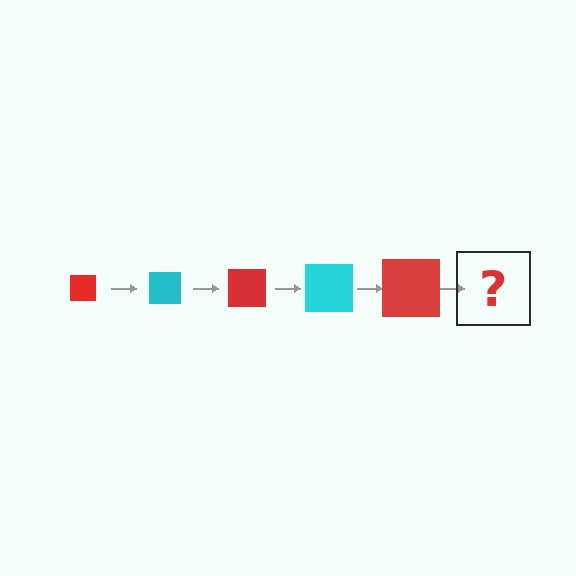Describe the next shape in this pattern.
It should be a cyan square, larger than the previous one.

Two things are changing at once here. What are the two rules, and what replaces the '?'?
The two rules are that the square grows larger each step and the color cycles through red and cyan. The '?' should be a cyan square, larger than the previous one.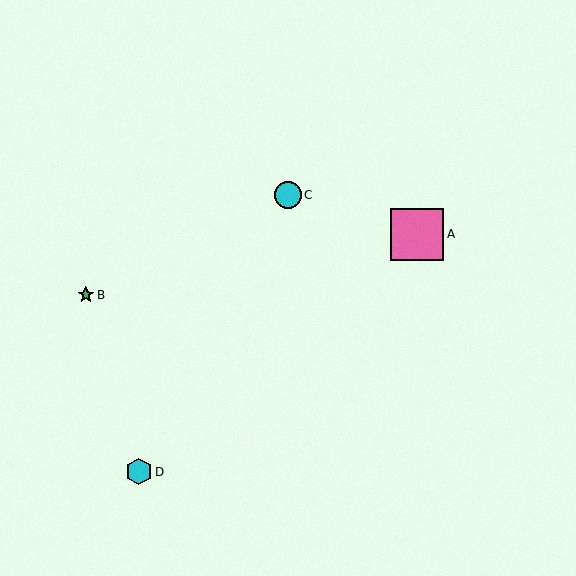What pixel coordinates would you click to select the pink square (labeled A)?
Click at (417, 234) to select the pink square A.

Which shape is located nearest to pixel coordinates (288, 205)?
The cyan circle (labeled C) at (288, 195) is nearest to that location.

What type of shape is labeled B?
Shape B is a green star.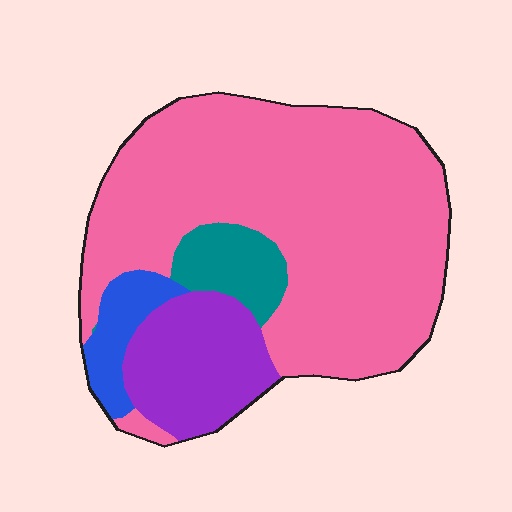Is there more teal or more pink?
Pink.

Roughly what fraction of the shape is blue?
Blue covers roughly 5% of the shape.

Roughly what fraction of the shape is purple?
Purple takes up less than a quarter of the shape.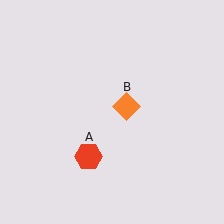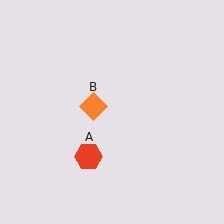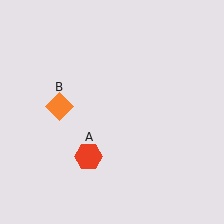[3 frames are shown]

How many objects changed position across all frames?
1 object changed position: orange diamond (object B).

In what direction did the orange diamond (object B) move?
The orange diamond (object B) moved left.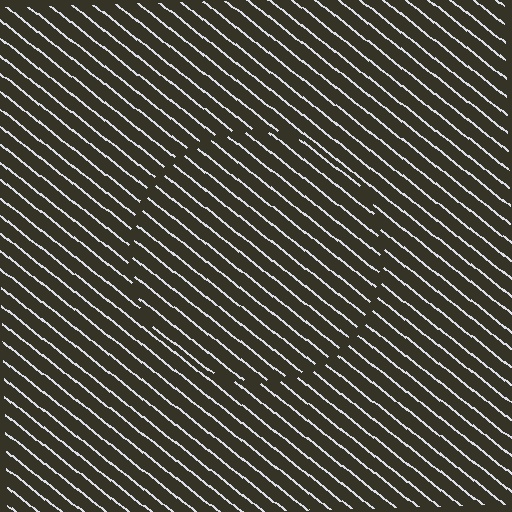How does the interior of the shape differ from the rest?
The interior of the shape contains the same grating, shifted by half a period — the contour is defined by the phase discontinuity where line-ends from the inner and outer gratings abut.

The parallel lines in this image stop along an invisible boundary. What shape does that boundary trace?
An illusory circle. The interior of the shape contains the same grating, shifted by half a period — the contour is defined by the phase discontinuity where line-ends from the inner and outer gratings abut.